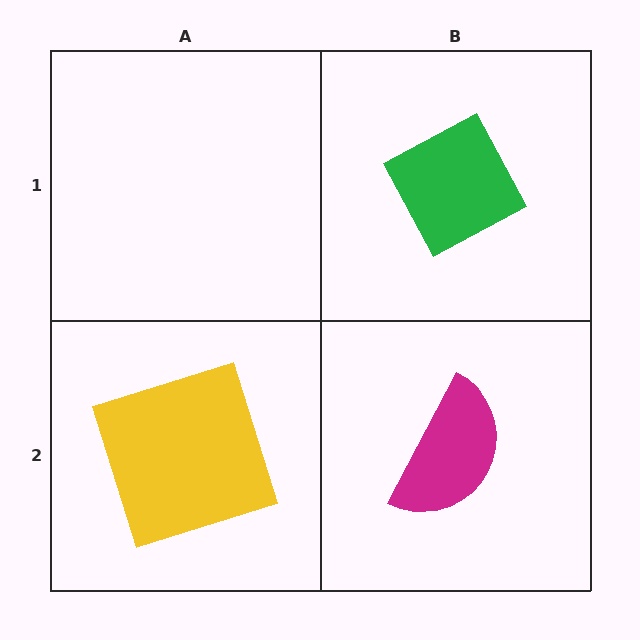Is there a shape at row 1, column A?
No, that cell is empty.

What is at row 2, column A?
A yellow square.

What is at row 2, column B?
A magenta semicircle.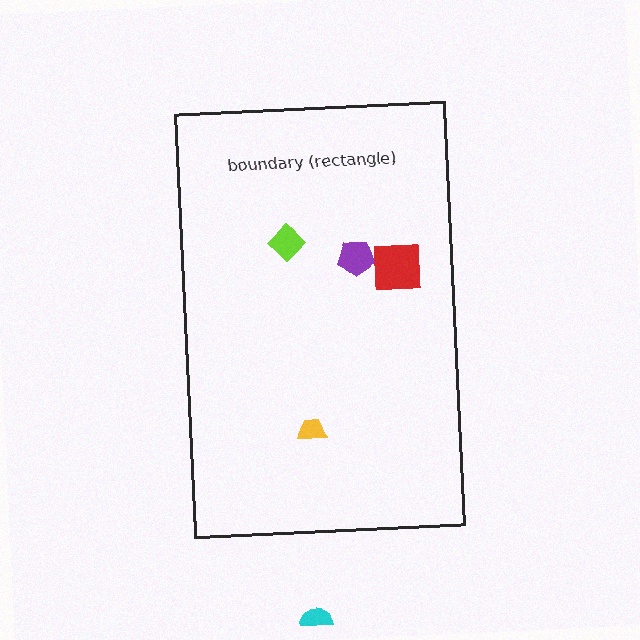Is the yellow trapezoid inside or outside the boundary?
Inside.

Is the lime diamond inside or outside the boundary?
Inside.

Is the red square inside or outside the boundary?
Inside.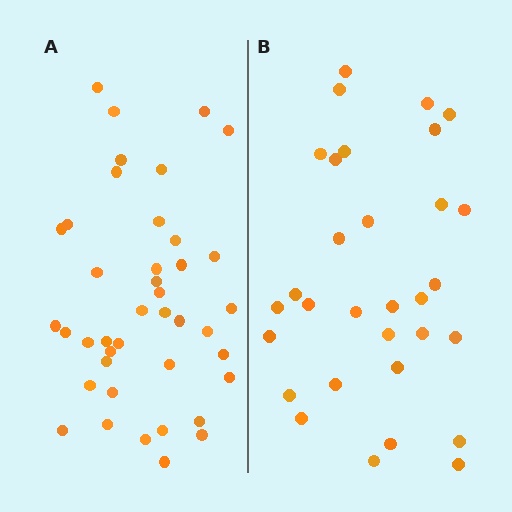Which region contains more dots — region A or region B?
Region A (the left region) has more dots.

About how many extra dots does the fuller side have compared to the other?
Region A has roughly 10 or so more dots than region B.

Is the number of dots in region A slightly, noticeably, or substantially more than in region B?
Region A has noticeably more, but not dramatically so. The ratio is roughly 1.3 to 1.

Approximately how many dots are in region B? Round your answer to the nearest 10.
About 30 dots. (The exact count is 31, which rounds to 30.)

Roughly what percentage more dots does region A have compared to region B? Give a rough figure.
About 30% more.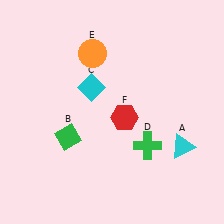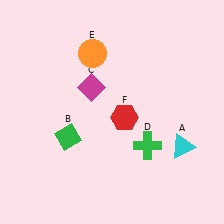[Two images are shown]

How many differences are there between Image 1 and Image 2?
There is 1 difference between the two images.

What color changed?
The diamond (C) changed from cyan in Image 1 to magenta in Image 2.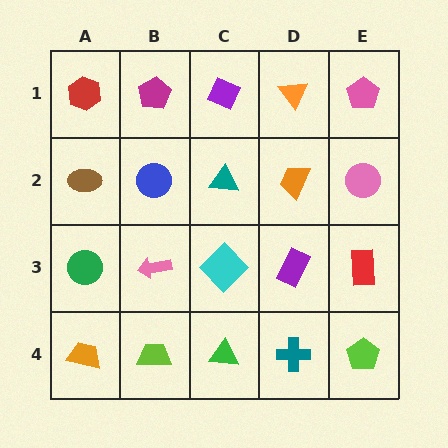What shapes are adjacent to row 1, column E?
A pink circle (row 2, column E), an orange triangle (row 1, column D).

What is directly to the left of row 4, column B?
An orange trapezoid.